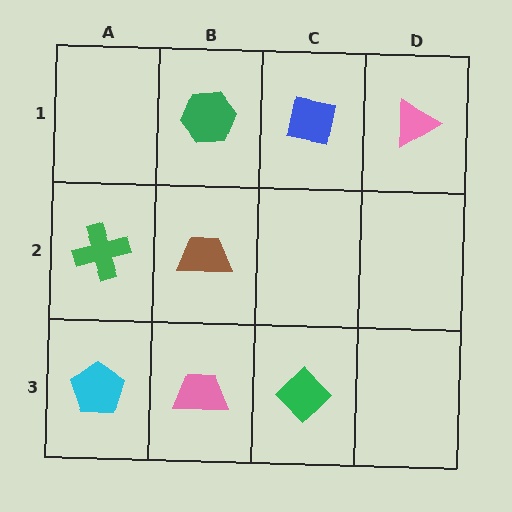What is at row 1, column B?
A green hexagon.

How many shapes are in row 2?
2 shapes.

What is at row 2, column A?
A green cross.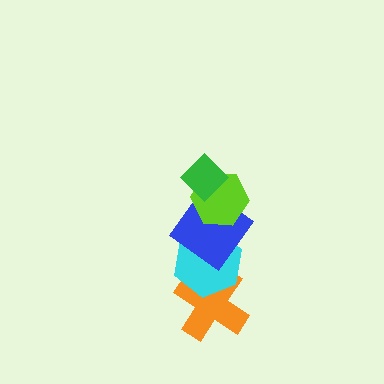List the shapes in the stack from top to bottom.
From top to bottom: the green diamond, the lime hexagon, the blue diamond, the cyan hexagon, the orange cross.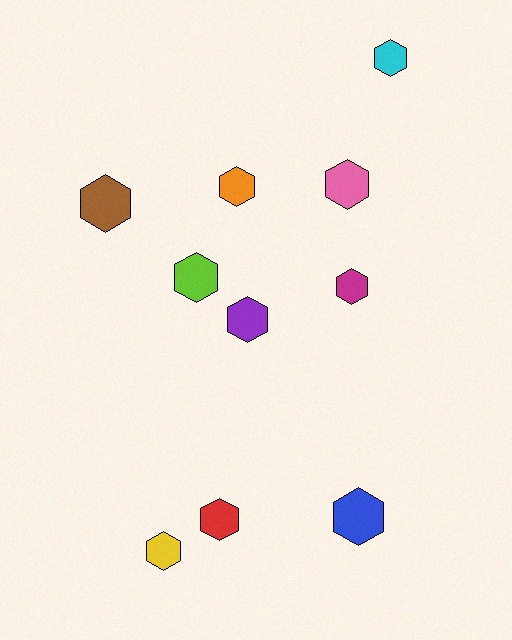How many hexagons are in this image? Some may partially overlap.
There are 10 hexagons.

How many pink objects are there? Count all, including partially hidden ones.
There is 1 pink object.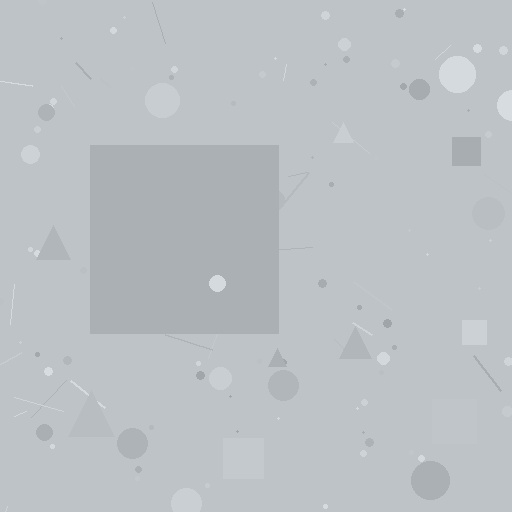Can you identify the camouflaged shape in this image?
The camouflaged shape is a square.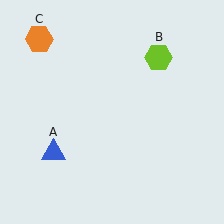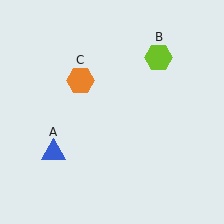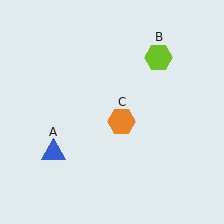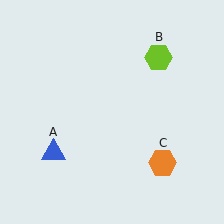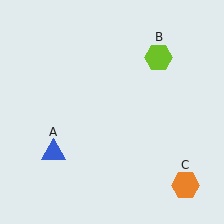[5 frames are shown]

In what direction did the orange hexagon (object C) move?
The orange hexagon (object C) moved down and to the right.